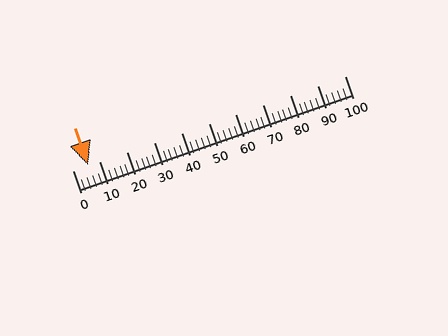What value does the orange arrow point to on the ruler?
The orange arrow points to approximately 6.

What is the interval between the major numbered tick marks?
The major tick marks are spaced 10 units apart.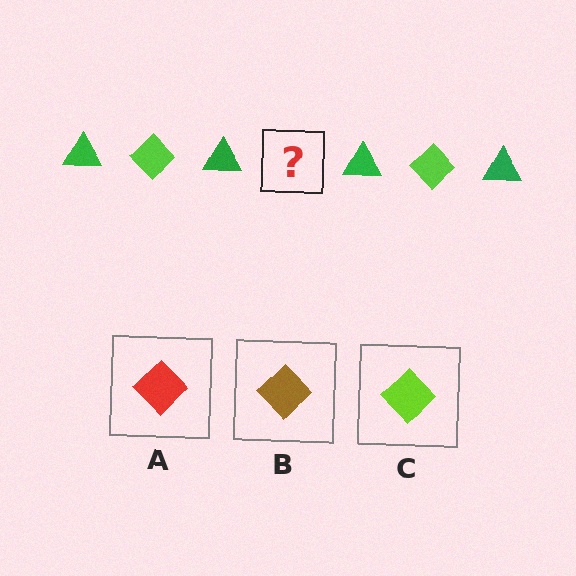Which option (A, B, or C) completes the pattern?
C.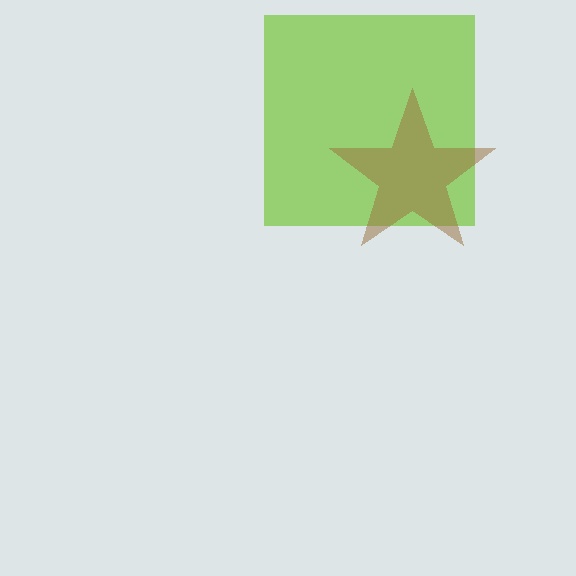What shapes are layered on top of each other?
The layered shapes are: a lime square, a brown star.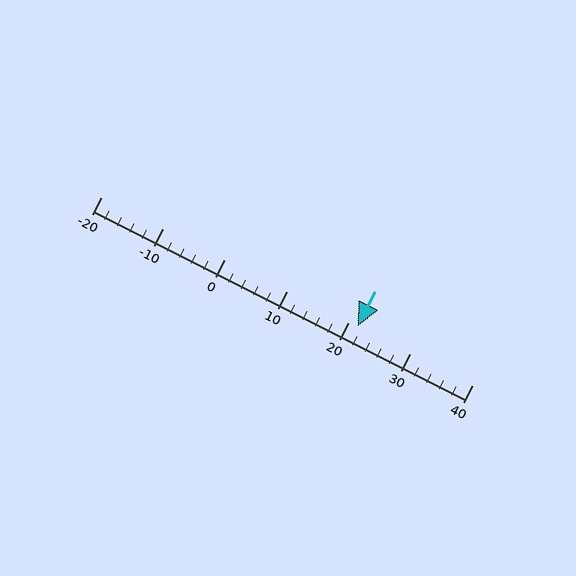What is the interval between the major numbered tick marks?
The major tick marks are spaced 10 units apart.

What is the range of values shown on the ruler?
The ruler shows values from -20 to 40.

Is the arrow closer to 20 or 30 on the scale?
The arrow is closer to 20.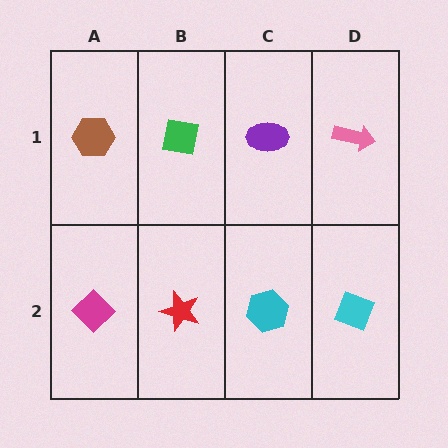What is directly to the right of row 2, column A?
A red star.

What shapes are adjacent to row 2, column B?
A green square (row 1, column B), a magenta diamond (row 2, column A), a cyan hexagon (row 2, column C).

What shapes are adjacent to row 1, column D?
A cyan diamond (row 2, column D), a purple ellipse (row 1, column C).